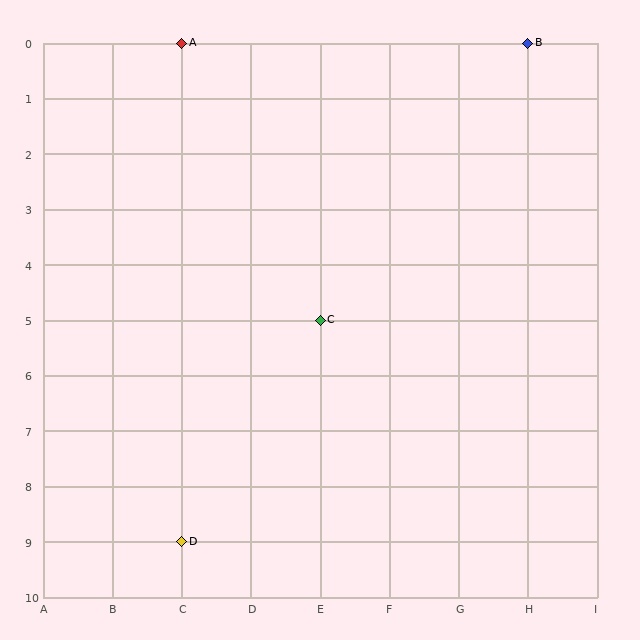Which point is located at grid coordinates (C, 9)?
Point D is at (C, 9).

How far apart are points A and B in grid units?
Points A and B are 5 columns apart.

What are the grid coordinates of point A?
Point A is at grid coordinates (C, 0).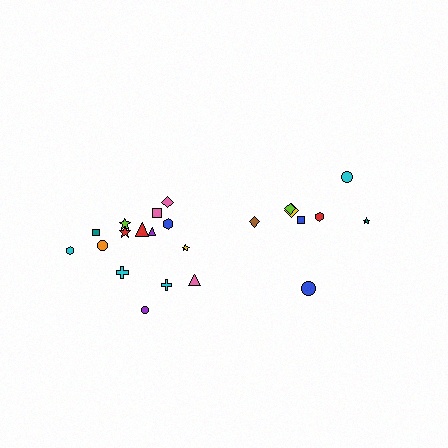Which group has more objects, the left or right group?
The left group.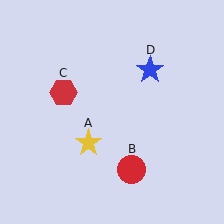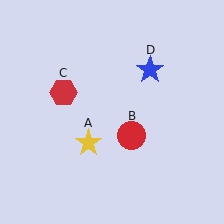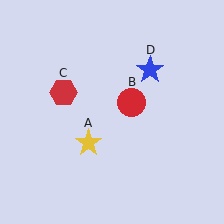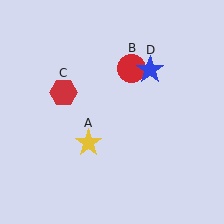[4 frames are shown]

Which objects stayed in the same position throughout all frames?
Yellow star (object A) and red hexagon (object C) and blue star (object D) remained stationary.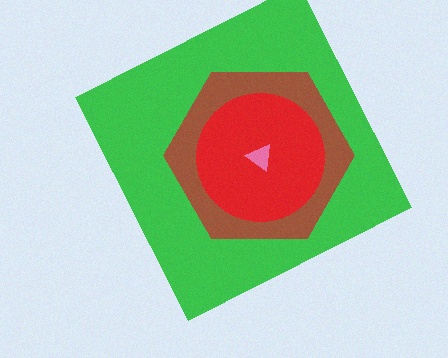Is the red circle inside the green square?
Yes.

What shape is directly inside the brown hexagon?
The red circle.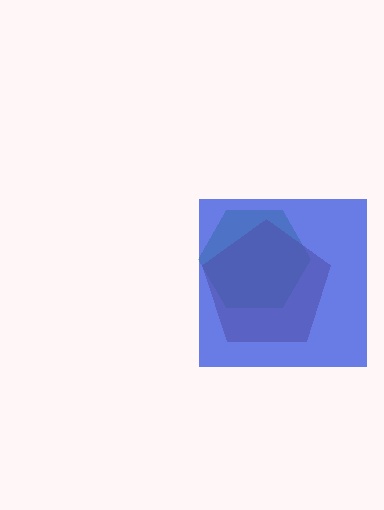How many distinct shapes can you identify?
There are 3 distinct shapes: a lime hexagon, a brown pentagon, a blue square.